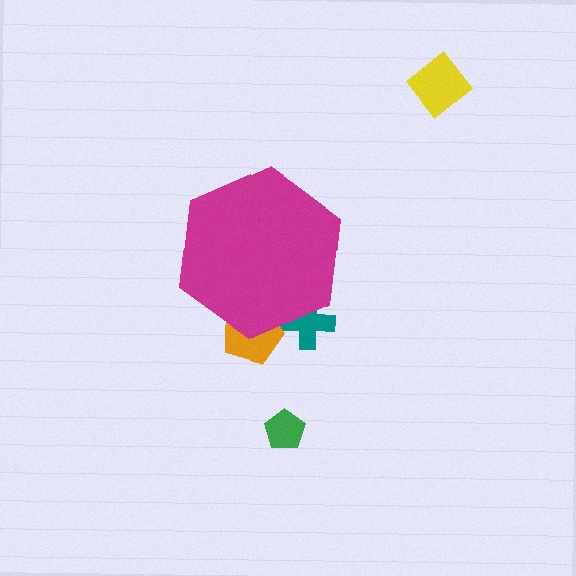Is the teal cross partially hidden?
Yes, the teal cross is partially hidden behind the magenta hexagon.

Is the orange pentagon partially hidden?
Yes, the orange pentagon is partially hidden behind the magenta hexagon.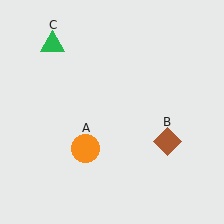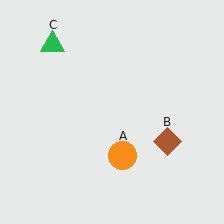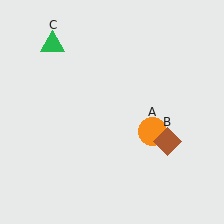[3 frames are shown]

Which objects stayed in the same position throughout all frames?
Brown diamond (object B) and green triangle (object C) remained stationary.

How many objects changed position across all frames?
1 object changed position: orange circle (object A).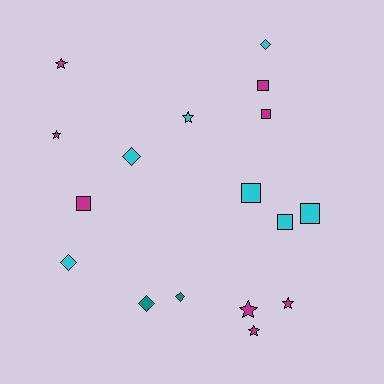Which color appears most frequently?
Magenta, with 8 objects.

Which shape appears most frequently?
Square, with 6 objects.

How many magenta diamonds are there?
There are no magenta diamonds.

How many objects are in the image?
There are 17 objects.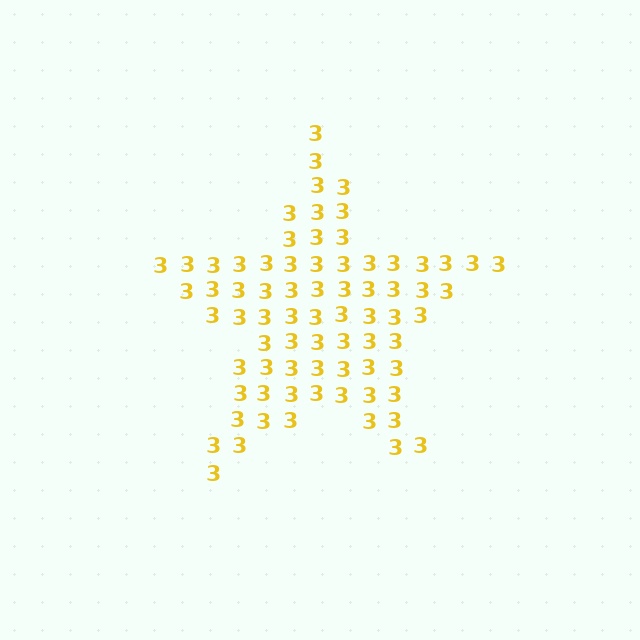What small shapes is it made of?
It is made of small digit 3's.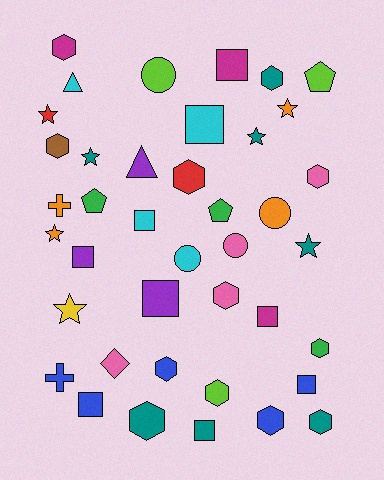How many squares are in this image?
There are 9 squares.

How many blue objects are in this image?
There are 5 blue objects.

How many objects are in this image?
There are 40 objects.